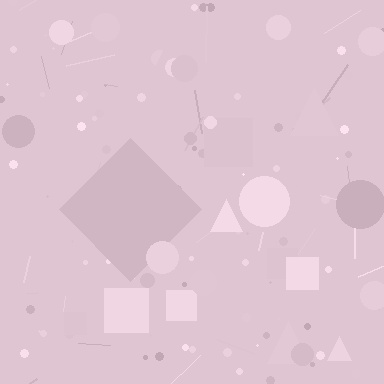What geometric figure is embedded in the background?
A diamond is embedded in the background.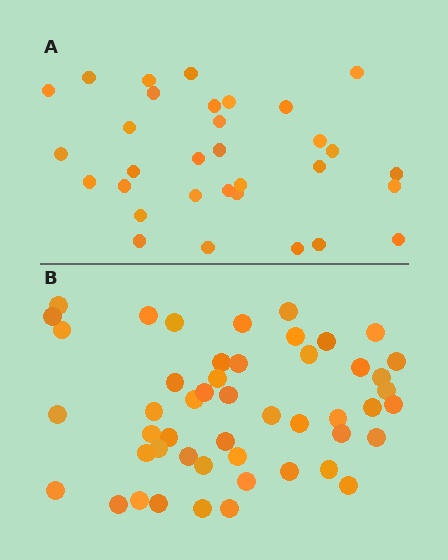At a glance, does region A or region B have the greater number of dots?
Region B (the bottom region) has more dots.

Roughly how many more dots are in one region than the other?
Region B has approximately 15 more dots than region A.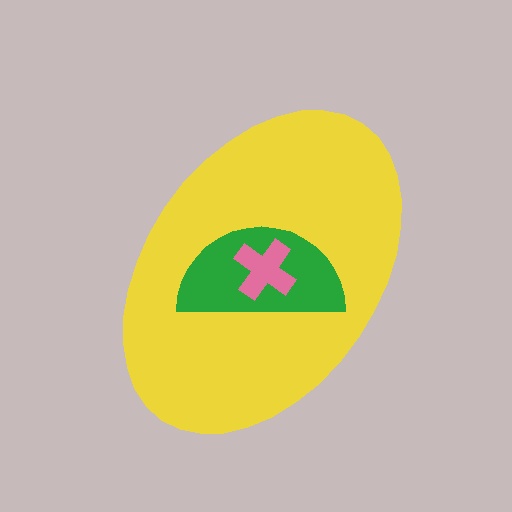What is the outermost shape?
The yellow ellipse.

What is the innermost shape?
The pink cross.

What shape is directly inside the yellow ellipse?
The green semicircle.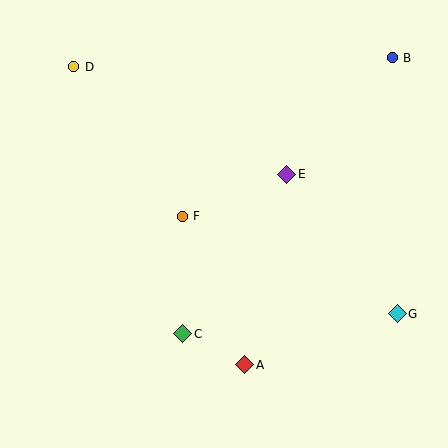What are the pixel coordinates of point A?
Point A is at (245, 365).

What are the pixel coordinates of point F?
Point F is at (182, 216).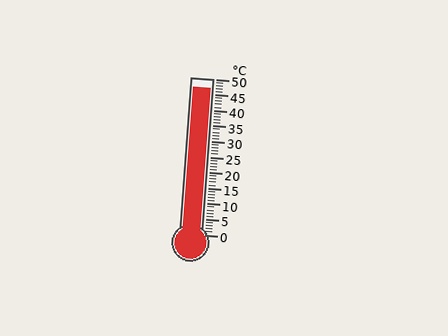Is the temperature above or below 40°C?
The temperature is above 40°C.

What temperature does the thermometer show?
The thermometer shows approximately 47°C.